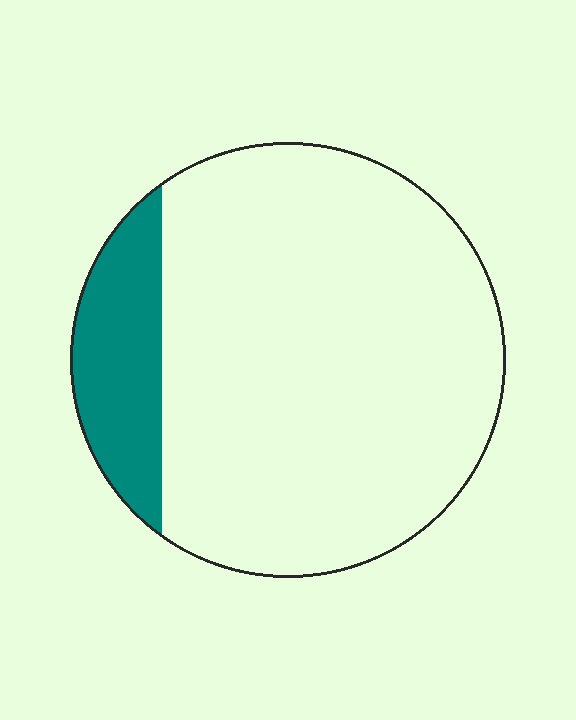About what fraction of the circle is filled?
About one sixth (1/6).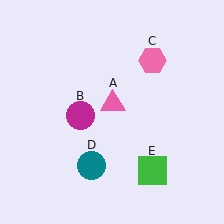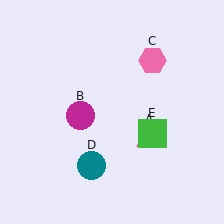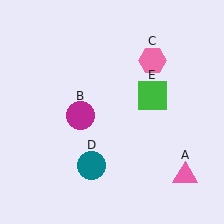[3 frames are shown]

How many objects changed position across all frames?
2 objects changed position: pink triangle (object A), green square (object E).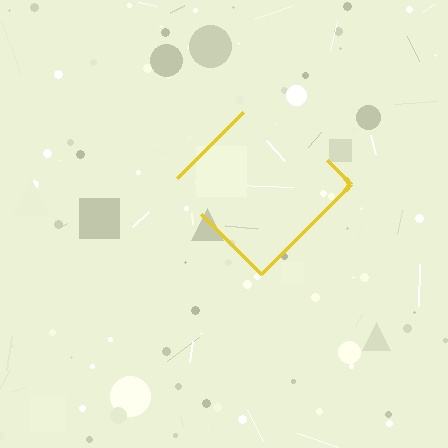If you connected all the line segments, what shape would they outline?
They would outline a diamond.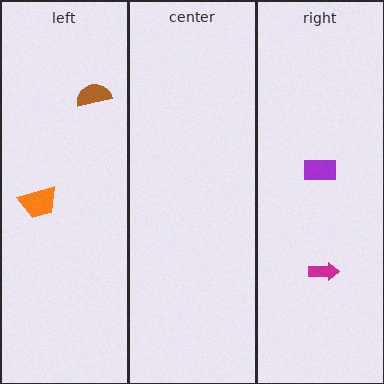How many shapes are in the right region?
2.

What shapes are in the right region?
The purple rectangle, the magenta arrow.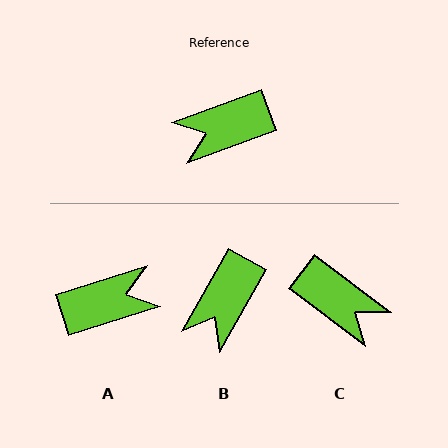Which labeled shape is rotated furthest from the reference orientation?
A, about 177 degrees away.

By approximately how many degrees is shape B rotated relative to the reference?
Approximately 41 degrees counter-clockwise.